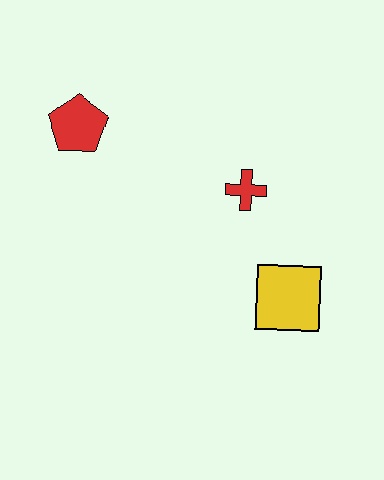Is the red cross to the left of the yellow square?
Yes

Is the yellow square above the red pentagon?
No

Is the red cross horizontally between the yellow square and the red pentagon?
Yes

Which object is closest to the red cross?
The yellow square is closest to the red cross.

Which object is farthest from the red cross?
The red pentagon is farthest from the red cross.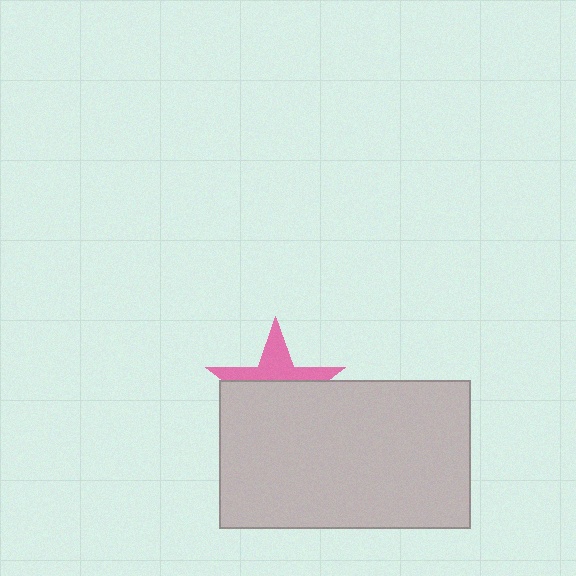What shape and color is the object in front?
The object in front is a light gray rectangle.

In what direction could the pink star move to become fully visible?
The pink star could move up. That would shift it out from behind the light gray rectangle entirely.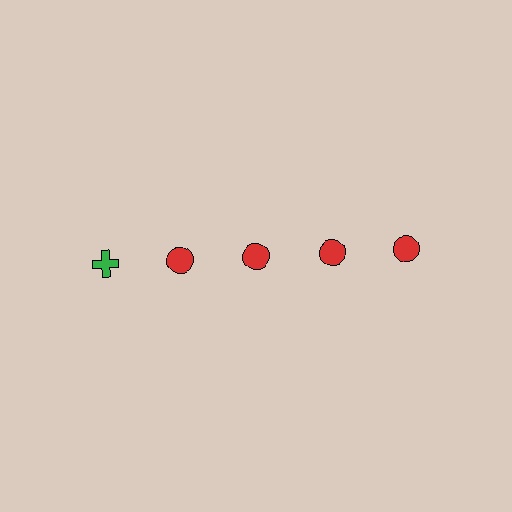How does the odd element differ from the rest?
It differs in both color (green instead of red) and shape (cross instead of circle).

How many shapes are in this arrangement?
There are 5 shapes arranged in a grid pattern.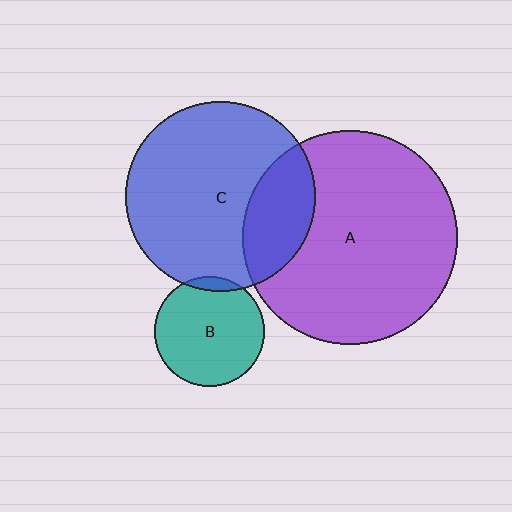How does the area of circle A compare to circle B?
Approximately 3.8 times.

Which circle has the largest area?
Circle A (purple).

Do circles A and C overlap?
Yes.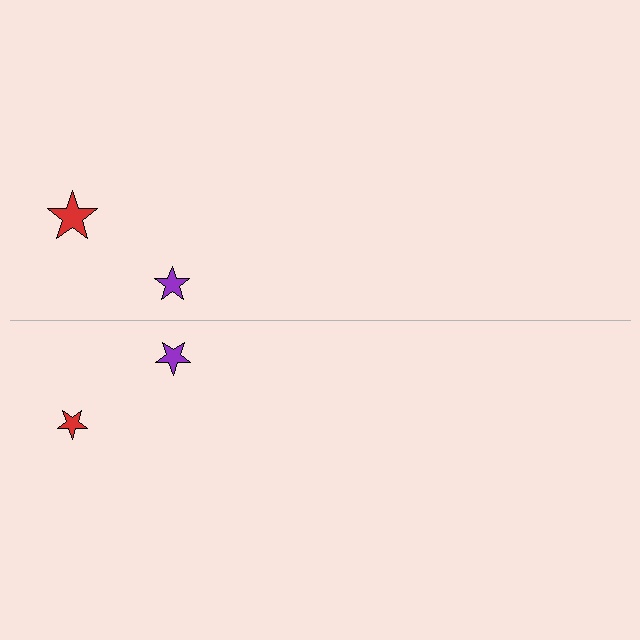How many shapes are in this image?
There are 4 shapes in this image.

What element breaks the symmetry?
The red star on the bottom side has a different size than its mirror counterpart.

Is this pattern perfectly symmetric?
No, the pattern is not perfectly symmetric. The red star on the bottom side has a different size than its mirror counterpart.